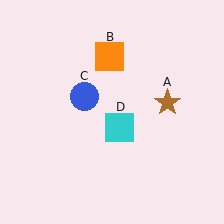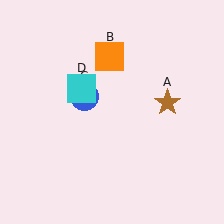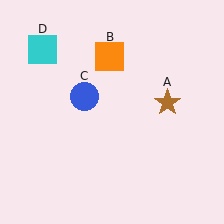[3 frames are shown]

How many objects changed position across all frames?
1 object changed position: cyan square (object D).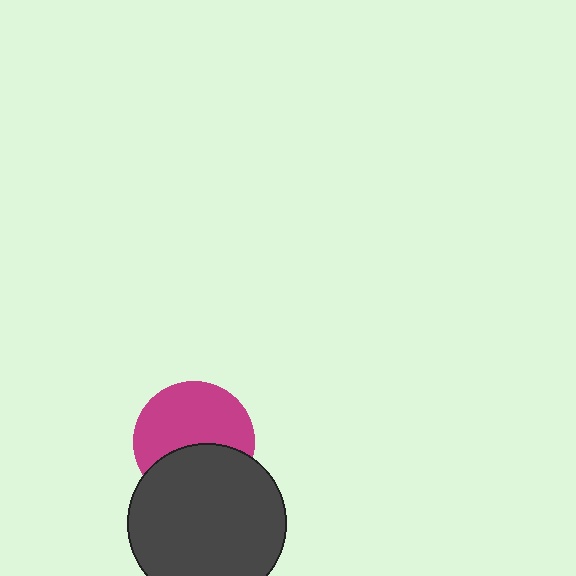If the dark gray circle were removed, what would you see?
You would see the complete magenta circle.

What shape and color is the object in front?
The object in front is a dark gray circle.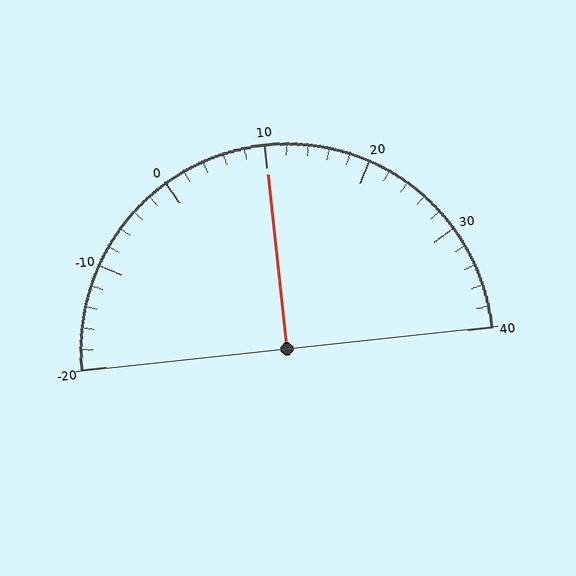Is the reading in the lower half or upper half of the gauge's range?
The reading is in the upper half of the range (-20 to 40).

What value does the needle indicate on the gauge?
The needle indicates approximately 10.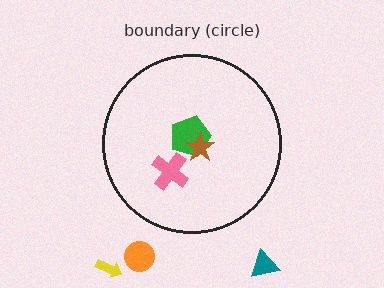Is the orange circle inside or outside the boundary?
Outside.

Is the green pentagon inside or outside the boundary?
Inside.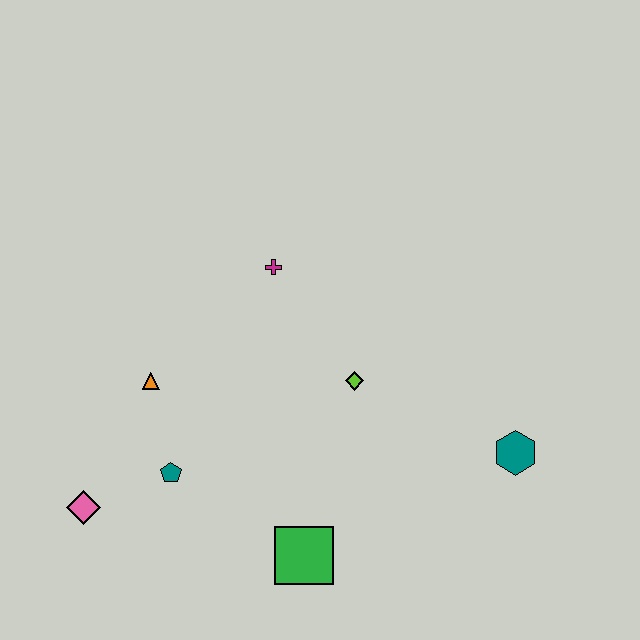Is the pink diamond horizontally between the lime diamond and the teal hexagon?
No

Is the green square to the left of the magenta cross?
No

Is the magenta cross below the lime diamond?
No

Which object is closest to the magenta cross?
The lime diamond is closest to the magenta cross.